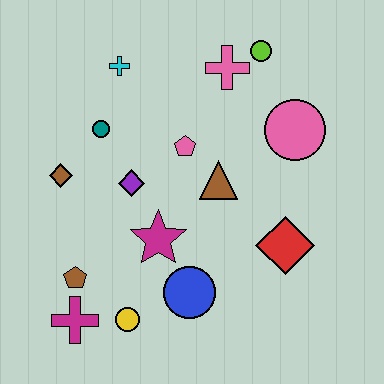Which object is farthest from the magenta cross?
The lime circle is farthest from the magenta cross.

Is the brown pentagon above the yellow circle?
Yes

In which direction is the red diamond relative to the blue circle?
The red diamond is to the right of the blue circle.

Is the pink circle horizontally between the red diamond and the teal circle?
No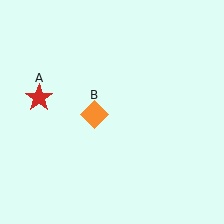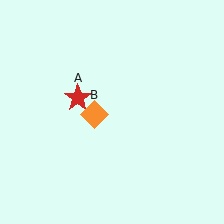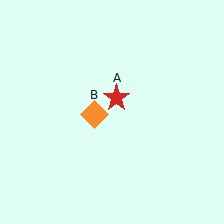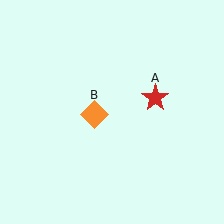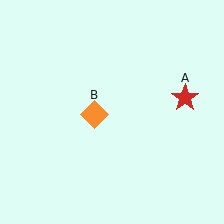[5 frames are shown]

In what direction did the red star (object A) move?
The red star (object A) moved right.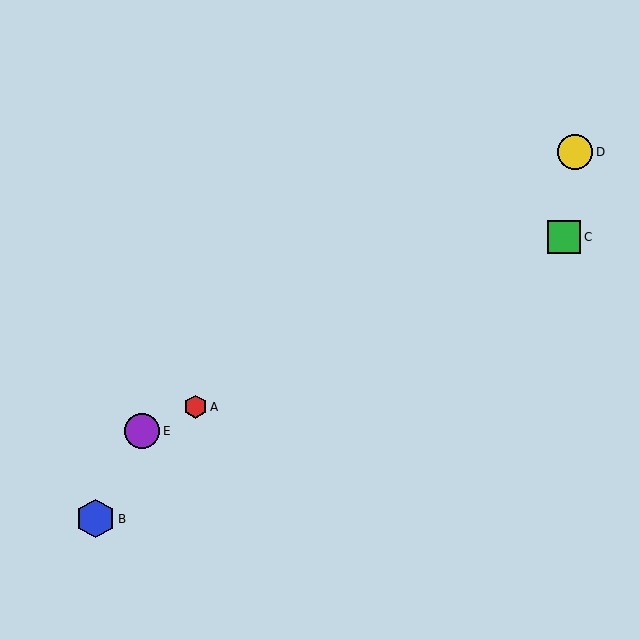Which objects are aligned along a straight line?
Objects A, C, E are aligned along a straight line.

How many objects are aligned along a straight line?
3 objects (A, C, E) are aligned along a straight line.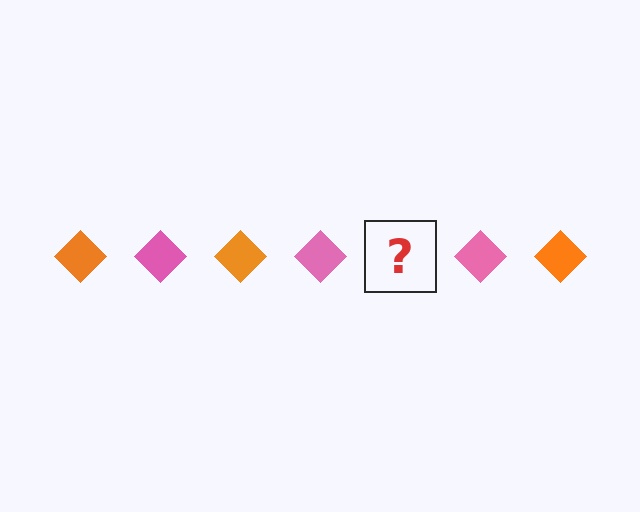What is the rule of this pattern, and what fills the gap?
The rule is that the pattern cycles through orange, pink diamonds. The gap should be filled with an orange diamond.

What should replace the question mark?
The question mark should be replaced with an orange diamond.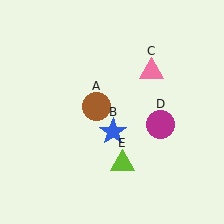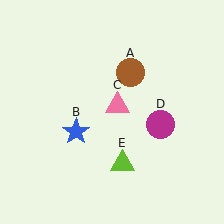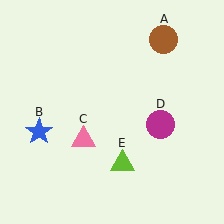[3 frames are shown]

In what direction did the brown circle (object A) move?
The brown circle (object A) moved up and to the right.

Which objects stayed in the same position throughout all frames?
Magenta circle (object D) and lime triangle (object E) remained stationary.